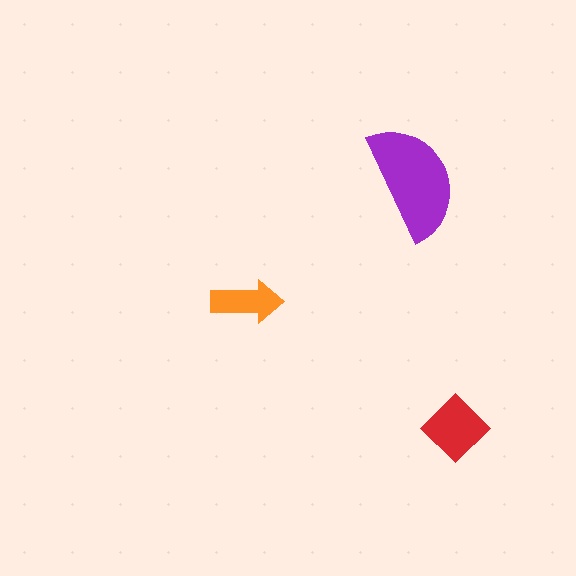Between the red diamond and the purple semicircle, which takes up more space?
The purple semicircle.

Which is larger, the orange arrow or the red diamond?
The red diamond.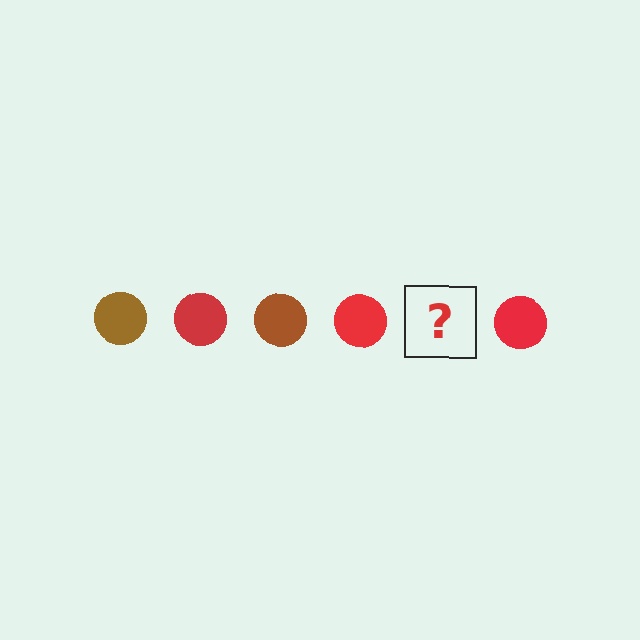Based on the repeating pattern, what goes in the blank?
The blank should be a brown circle.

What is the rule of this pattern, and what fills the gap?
The rule is that the pattern cycles through brown, red circles. The gap should be filled with a brown circle.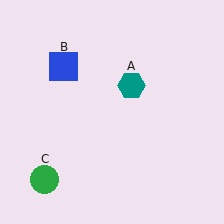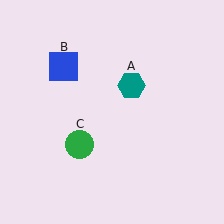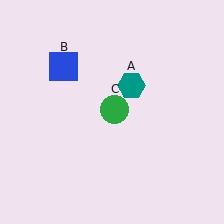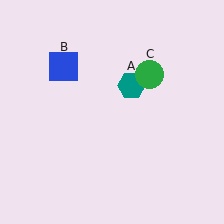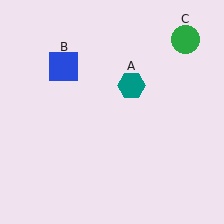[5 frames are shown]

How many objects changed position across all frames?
1 object changed position: green circle (object C).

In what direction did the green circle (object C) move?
The green circle (object C) moved up and to the right.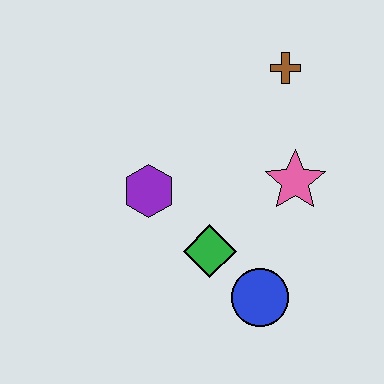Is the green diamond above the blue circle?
Yes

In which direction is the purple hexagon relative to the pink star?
The purple hexagon is to the left of the pink star.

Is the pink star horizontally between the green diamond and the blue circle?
No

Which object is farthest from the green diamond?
The brown cross is farthest from the green diamond.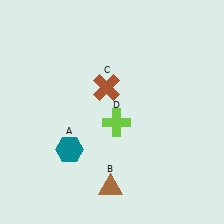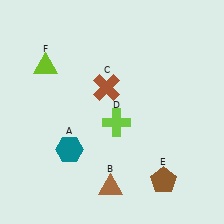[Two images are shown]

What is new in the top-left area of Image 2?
A lime triangle (F) was added in the top-left area of Image 2.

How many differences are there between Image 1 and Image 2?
There are 2 differences between the two images.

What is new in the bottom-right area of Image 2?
A brown pentagon (E) was added in the bottom-right area of Image 2.